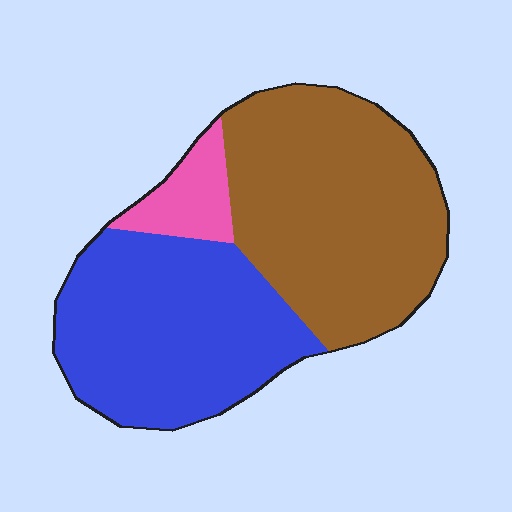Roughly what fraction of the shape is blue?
Blue takes up about two fifths (2/5) of the shape.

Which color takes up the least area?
Pink, at roughly 10%.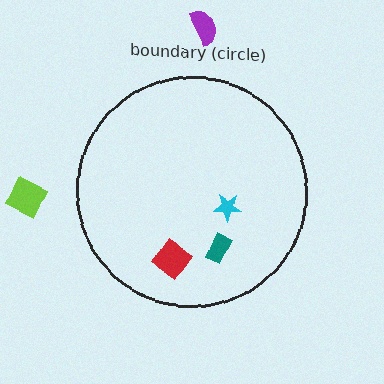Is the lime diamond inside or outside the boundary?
Outside.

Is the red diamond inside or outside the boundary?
Inside.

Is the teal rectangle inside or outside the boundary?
Inside.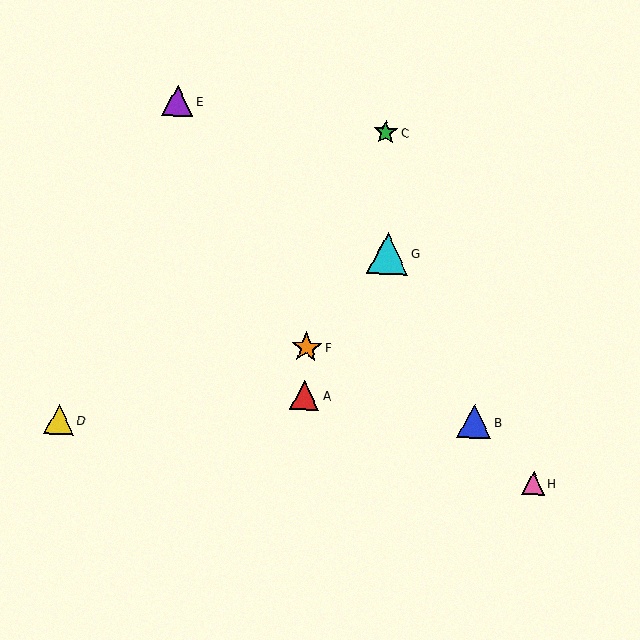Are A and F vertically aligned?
Yes, both are at x≈305.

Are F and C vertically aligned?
No, F is at x≈307 and C is at x≈386.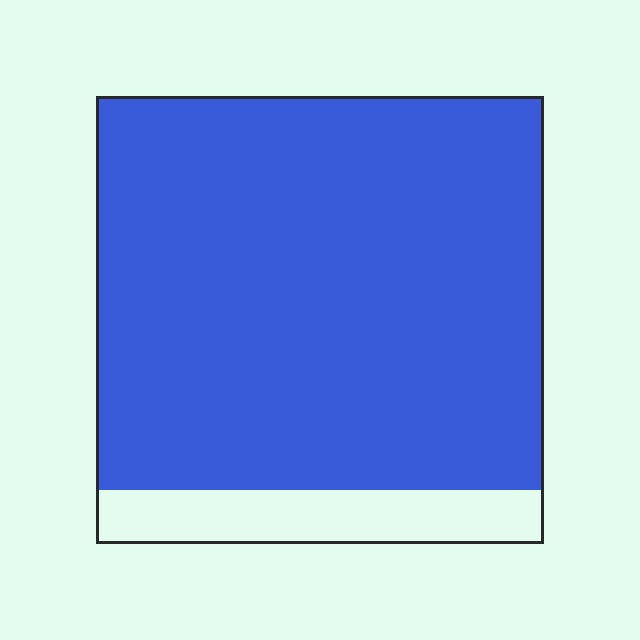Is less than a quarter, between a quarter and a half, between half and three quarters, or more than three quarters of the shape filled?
More than three quarters.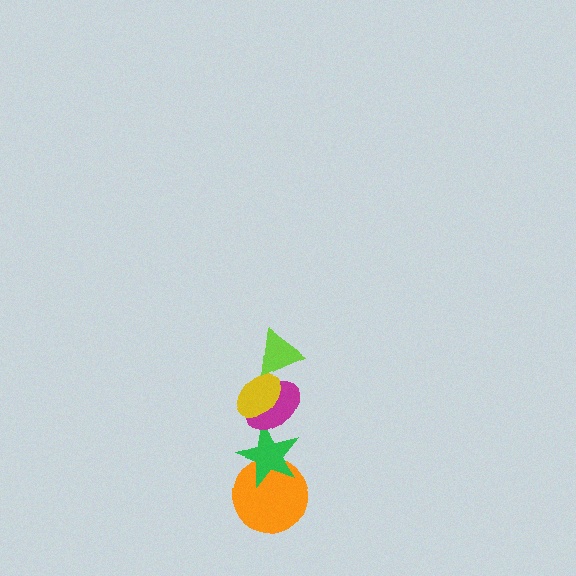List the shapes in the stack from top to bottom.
From top to bottom: the lime triangle, the yellow ellipse, the magenta ellipse, the green star, the orange circle.